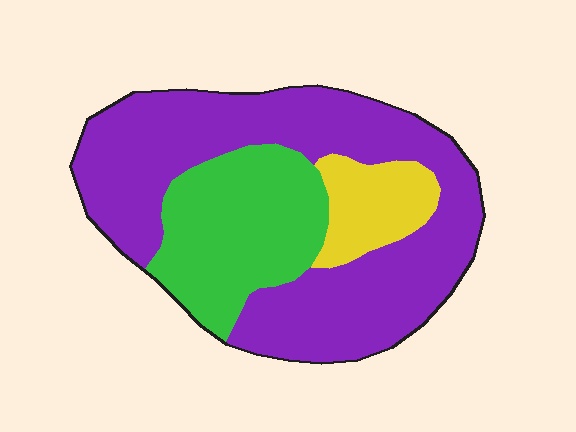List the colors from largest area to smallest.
From largest to smallest: purple, green, yellow.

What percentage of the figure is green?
Green takes up about one quarter (1/4) of the figure.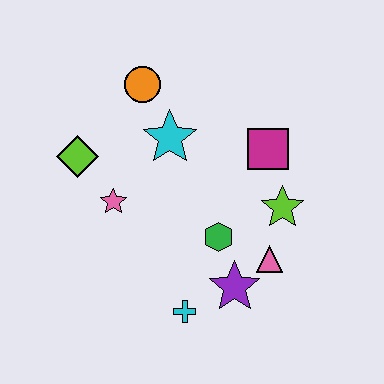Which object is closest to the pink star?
The lime diamond is closest to the pink star.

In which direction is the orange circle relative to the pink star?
The orange circle is above the pink star.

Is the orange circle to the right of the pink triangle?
No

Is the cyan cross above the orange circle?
No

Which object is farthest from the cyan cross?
The orange circle is farthest from the cyan cross.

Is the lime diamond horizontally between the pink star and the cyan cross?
No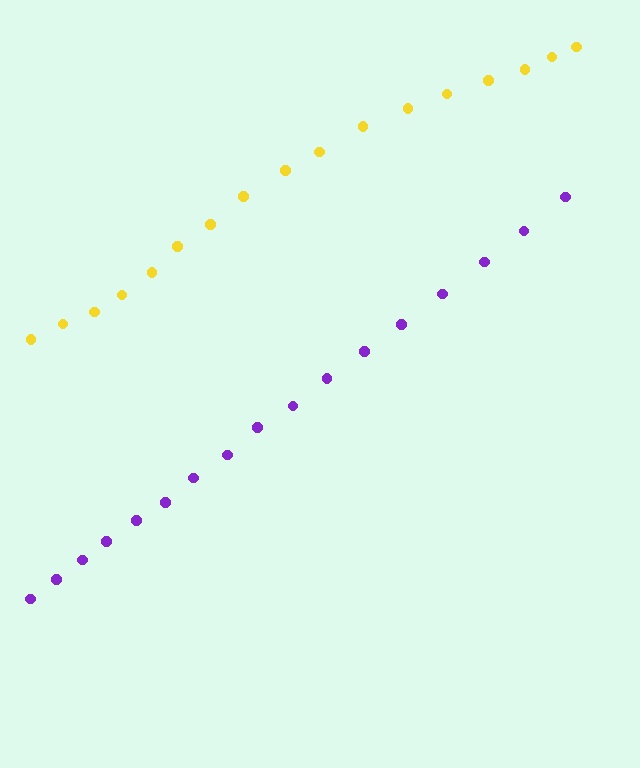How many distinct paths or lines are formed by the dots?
There are 2 distinct paths.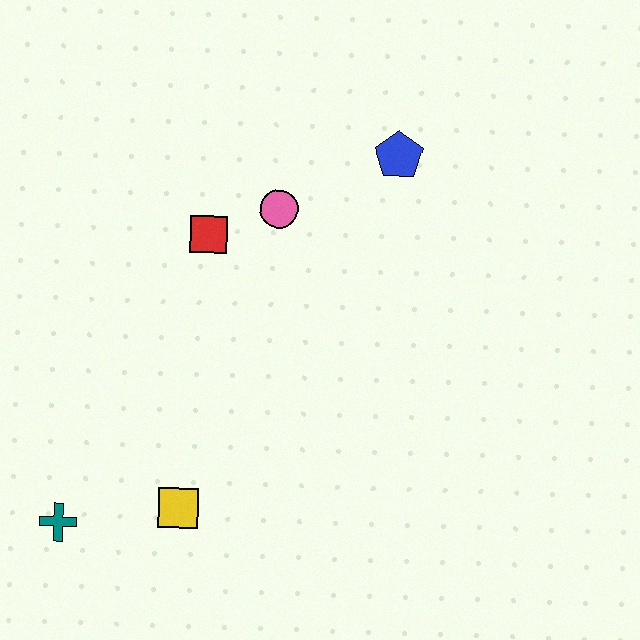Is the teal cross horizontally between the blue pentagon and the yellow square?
No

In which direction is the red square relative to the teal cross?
The red square is above the teal cross.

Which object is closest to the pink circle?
The red square is closest to the pink circle.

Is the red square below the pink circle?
Yes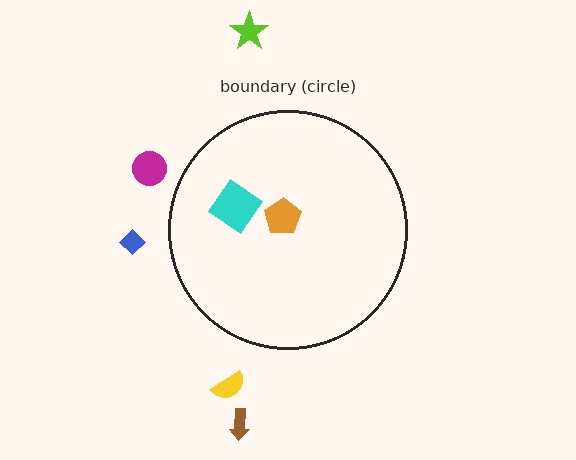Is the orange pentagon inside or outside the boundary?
Inside.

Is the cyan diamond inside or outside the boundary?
Inside.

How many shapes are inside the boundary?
2 inside, 5 outside.